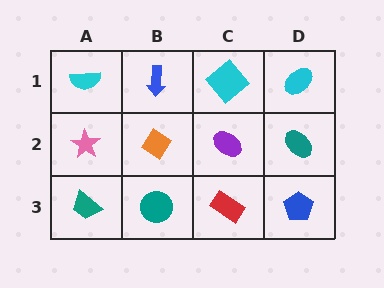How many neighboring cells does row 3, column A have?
2.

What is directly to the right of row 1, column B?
A cyan diamond.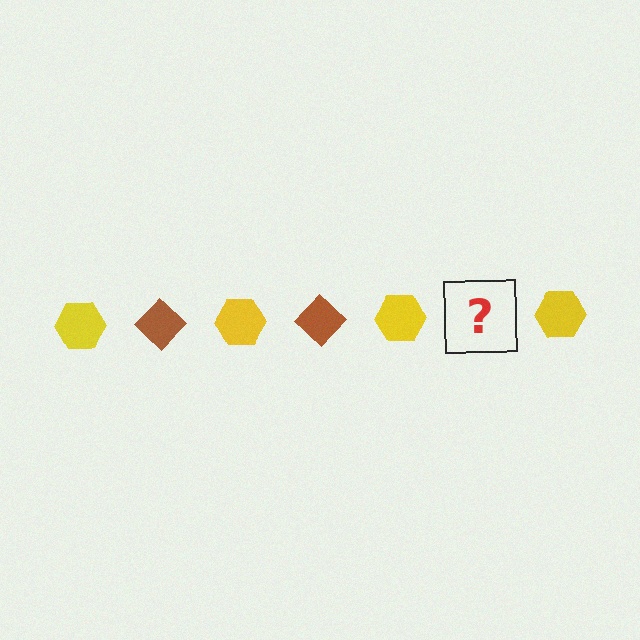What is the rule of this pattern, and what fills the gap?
The rule is that the pattern alternates between yellow hexagon and brown diamond. The gap should be filled with a brown diamond.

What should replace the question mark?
The question mark should be replaced with a brown diamond.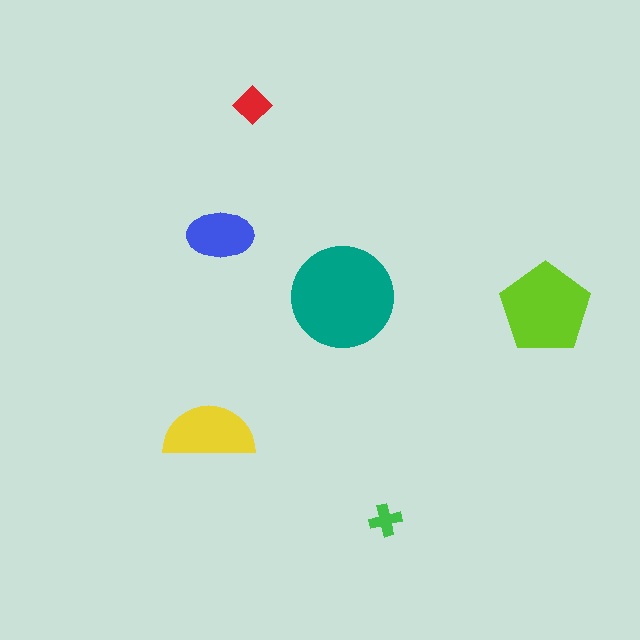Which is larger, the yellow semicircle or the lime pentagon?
The lime pentagon.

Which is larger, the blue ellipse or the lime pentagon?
The lime pentagon.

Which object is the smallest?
The green cross.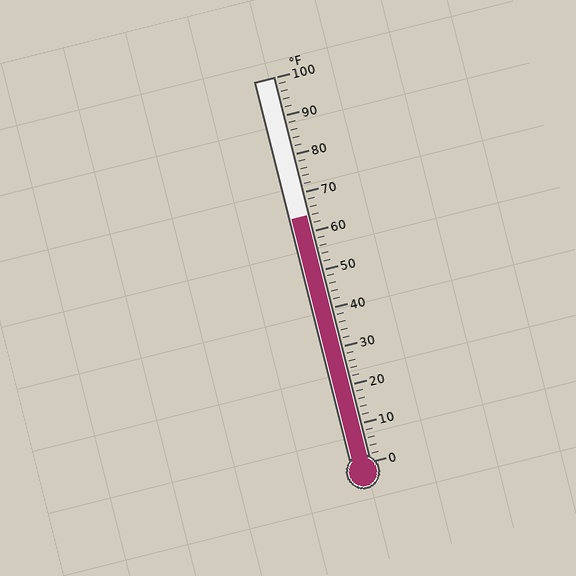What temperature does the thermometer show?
The thermometer shows approximately 64°F.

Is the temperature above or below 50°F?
The temperature is above 50°F.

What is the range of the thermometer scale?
The thermometer scale ranges from 0°F to 100°F.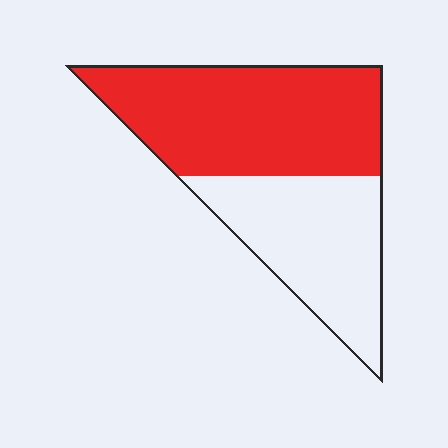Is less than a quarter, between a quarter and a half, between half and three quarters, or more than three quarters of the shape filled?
Between half and three quarters.